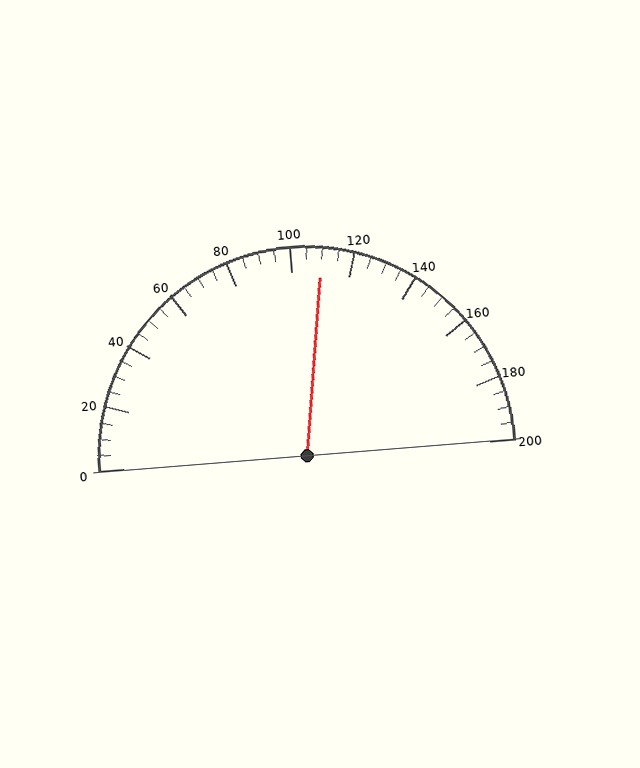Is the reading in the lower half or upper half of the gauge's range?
The reading is in the upper half of the range (0 to 200).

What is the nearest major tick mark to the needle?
The nearest major tick mark is 120.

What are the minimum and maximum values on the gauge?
The gauge ranges from 0 to 200.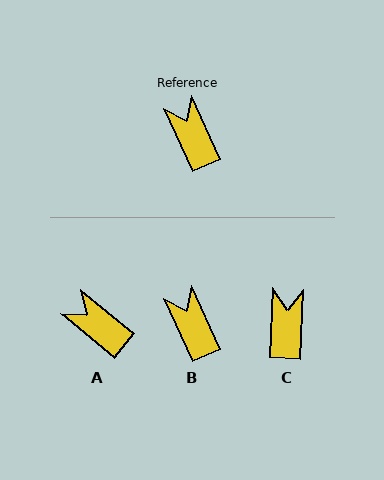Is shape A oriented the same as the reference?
No, it is off by about 26 degrees.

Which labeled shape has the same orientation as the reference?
B.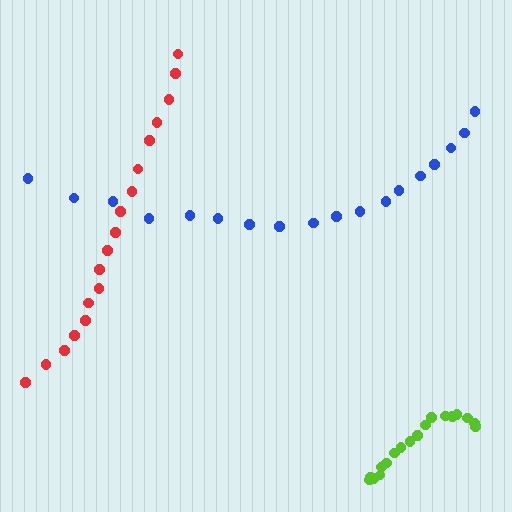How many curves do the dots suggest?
There are 3 distinct paths.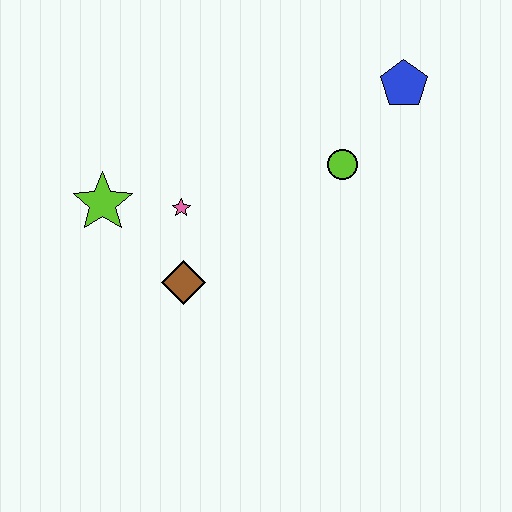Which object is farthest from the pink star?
The blue pentagon is farthest from the pink star.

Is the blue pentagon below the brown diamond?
No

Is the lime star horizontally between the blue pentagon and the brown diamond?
No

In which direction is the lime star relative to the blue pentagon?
The lime star is to the left of the blue pentagon.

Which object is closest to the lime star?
The pink star is closest to the lime star.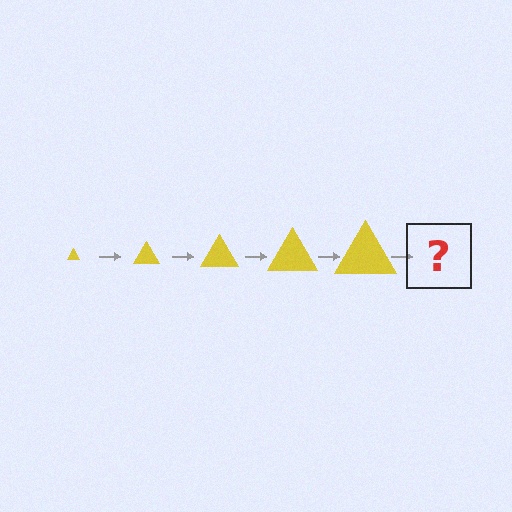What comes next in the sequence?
The next element should be a yellow triangle, larger than the previous one.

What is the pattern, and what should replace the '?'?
The pattern is that the triangle gets progressively larger each step. The '?' should be a yellow triangle, larger than the previous one.